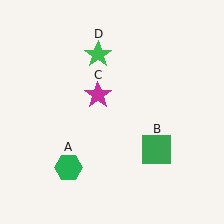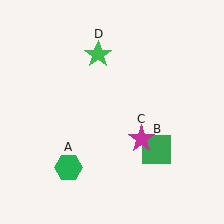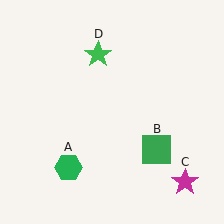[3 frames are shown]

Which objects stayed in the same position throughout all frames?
Green hexagon (object A) and green square (object B) and green star (object D) remained stationary.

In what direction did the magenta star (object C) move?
The magenta star (object C) moved down and to the right.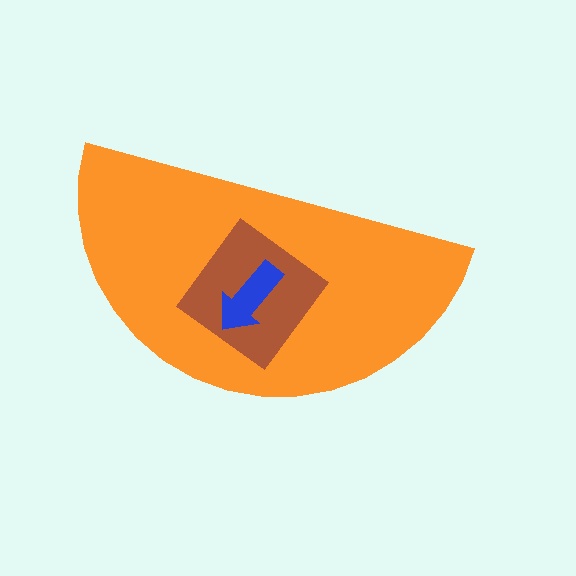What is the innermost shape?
The blue arrow.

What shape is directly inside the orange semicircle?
The brown diamond.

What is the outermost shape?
The orange semicircle.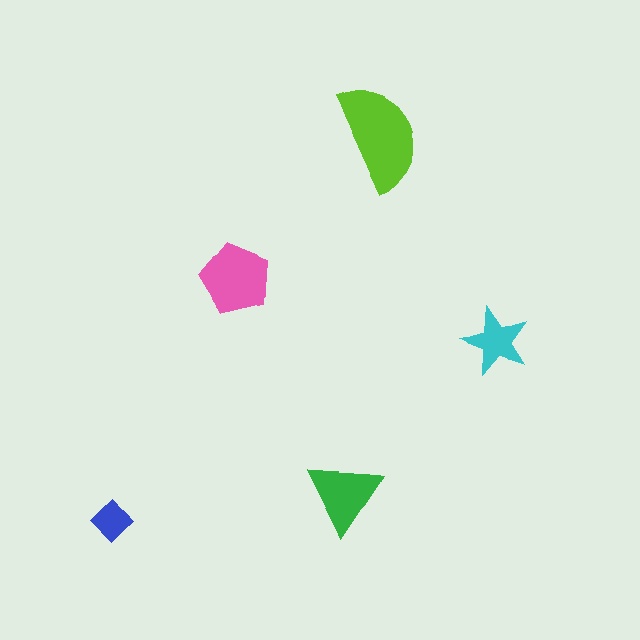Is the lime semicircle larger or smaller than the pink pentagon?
Larger.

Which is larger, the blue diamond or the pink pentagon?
The pink pentagon.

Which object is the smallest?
The blue diamond.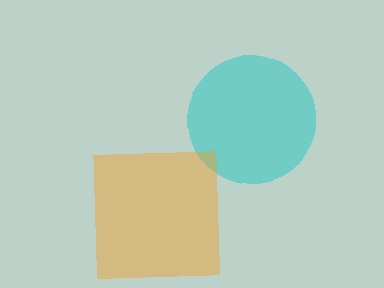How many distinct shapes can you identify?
There are 2 distinct shapes: a cyan circle, an orange square.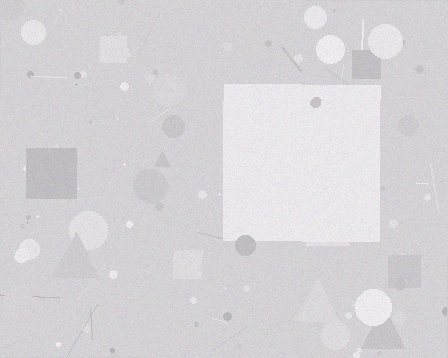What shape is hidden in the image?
A square is hidden in the image.